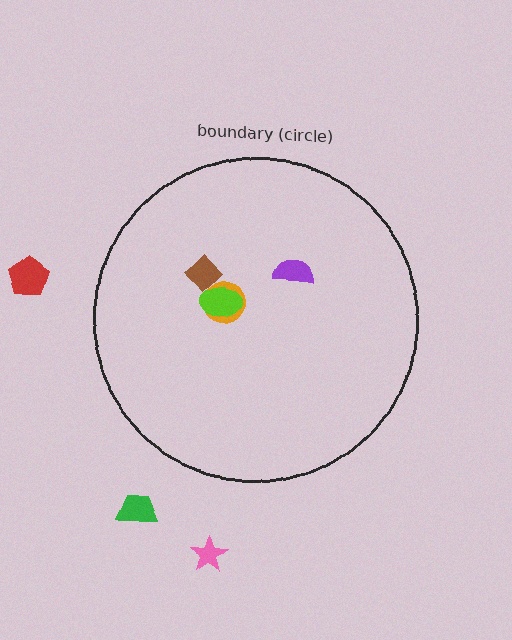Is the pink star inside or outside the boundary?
Outside.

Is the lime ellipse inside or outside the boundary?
Inside.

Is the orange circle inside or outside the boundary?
Inside.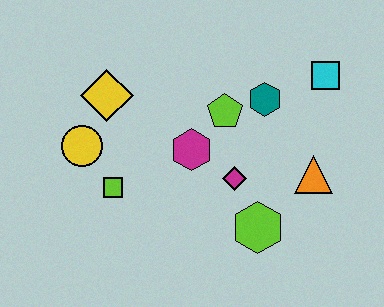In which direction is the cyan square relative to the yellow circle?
The cyan square is to the right of the yellow circle.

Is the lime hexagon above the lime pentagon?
No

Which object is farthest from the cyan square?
The yellow circle is farthest from the cyan square.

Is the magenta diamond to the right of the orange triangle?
No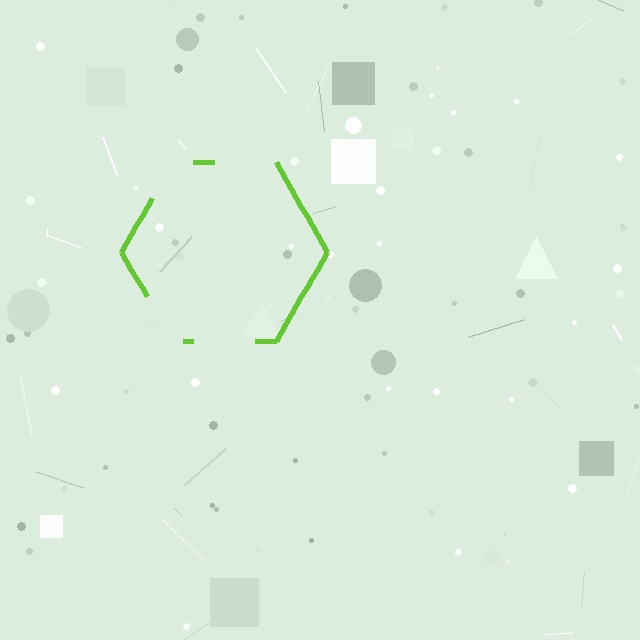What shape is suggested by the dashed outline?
The dashed outline suggests a hexagon.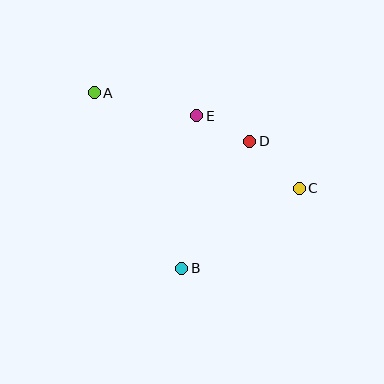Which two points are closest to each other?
Points D and E are closest to each other.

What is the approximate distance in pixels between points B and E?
The distance between B and E is approximately 153 pixels.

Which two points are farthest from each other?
Points A and C are farthest from each other.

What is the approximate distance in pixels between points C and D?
The distance between C and D is approximately 68 pixels.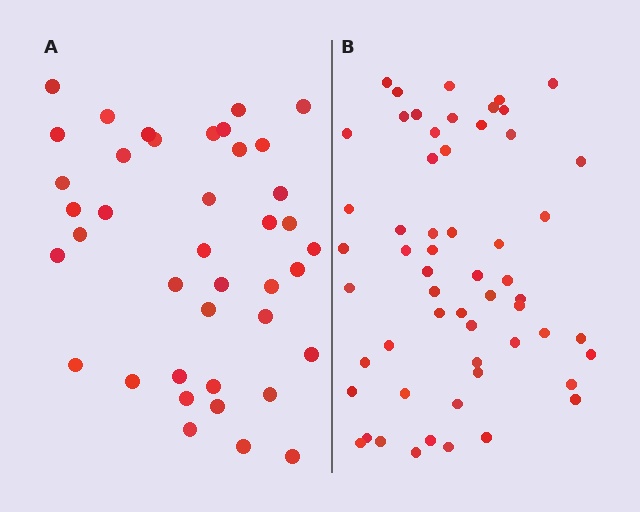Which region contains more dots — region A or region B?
Region B (the right region) has more dots.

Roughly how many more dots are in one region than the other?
Region B has approximately 15 more dots than region A.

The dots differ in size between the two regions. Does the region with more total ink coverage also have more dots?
No. Region A has more total ink coverage because its dots are larger, but region B actually contains more individual dots. Total area can be misleading — the number of items is what matters here.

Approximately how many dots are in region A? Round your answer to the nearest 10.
About 40 dots.